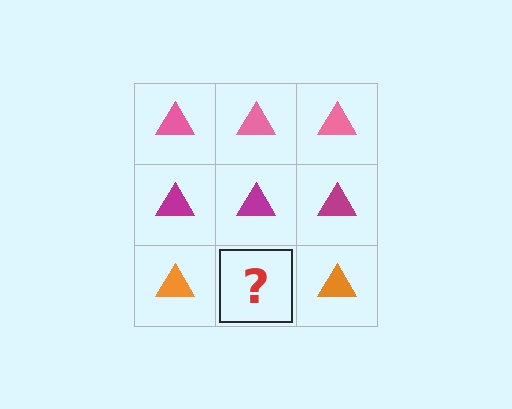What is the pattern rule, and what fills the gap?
The rule is that each row has a consistent color. The gap should be filled with an orange triangle.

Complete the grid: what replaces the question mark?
The question mark should be replaced with an orange triangle.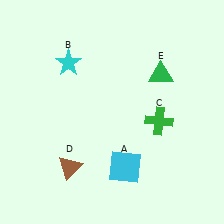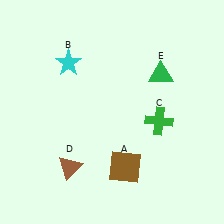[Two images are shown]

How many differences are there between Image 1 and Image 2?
There is 1 difference between the two images.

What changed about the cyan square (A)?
In Image 1, A is cyan. In Image 2, it changed to brown.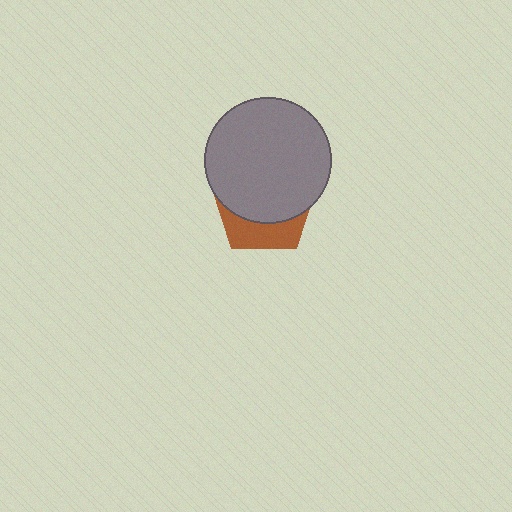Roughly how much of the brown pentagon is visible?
A small part of it is visible (roughly 32%).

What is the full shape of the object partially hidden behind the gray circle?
The partially hidden object is a brown pentagon.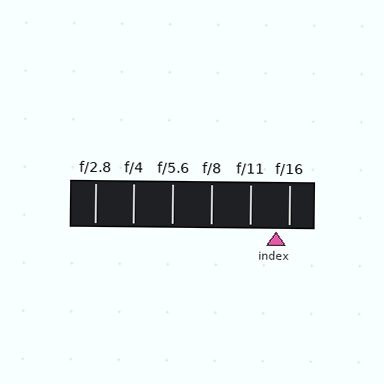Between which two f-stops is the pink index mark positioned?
The index mark is between f/11 and f/16.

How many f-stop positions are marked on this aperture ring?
There are 6 f-stop positions marked.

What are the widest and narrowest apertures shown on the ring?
The widest aperture shown is f/2.8 and the narrowest is f/16.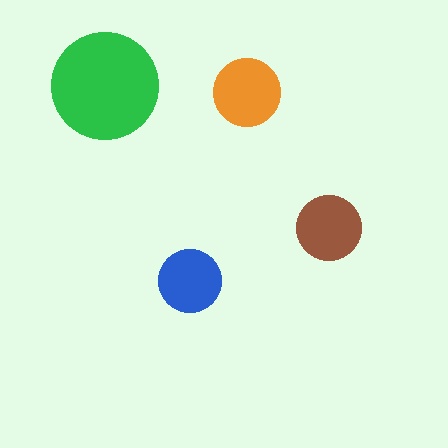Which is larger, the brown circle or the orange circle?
The orange one.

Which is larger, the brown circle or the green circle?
The green one.